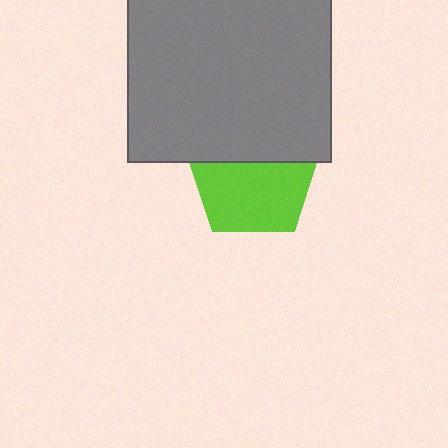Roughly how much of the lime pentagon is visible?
About half of it is visible (roughly 61%).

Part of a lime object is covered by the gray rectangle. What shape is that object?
It is a pentagon.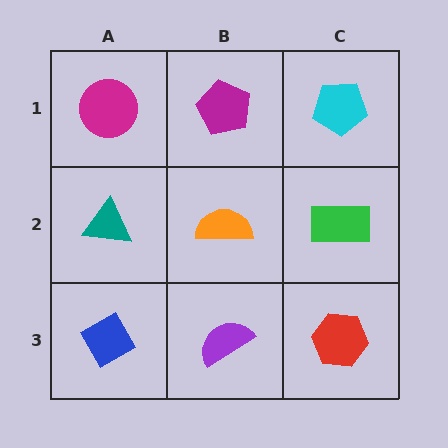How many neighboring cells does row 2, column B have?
4.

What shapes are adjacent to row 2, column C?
A cyan pentagon (row 1, column C), a red hexagon (row 3, column C), an orange semicircle (row 2, column B).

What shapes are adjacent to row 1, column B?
An orange semicircle (row 2, column B), a magenta circle (row 1, column A), a cyan pentagon (row 1, column C).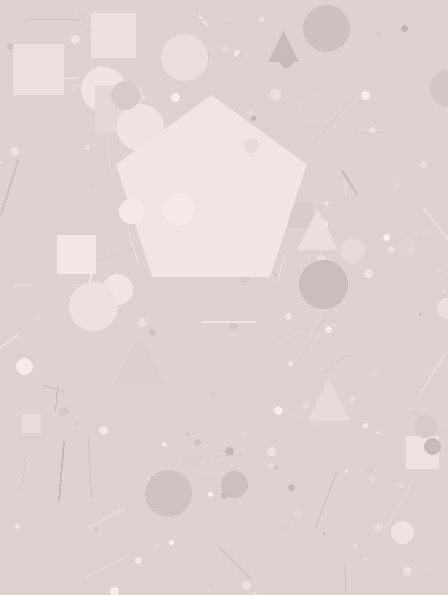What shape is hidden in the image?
A pentagon is hidden in the image.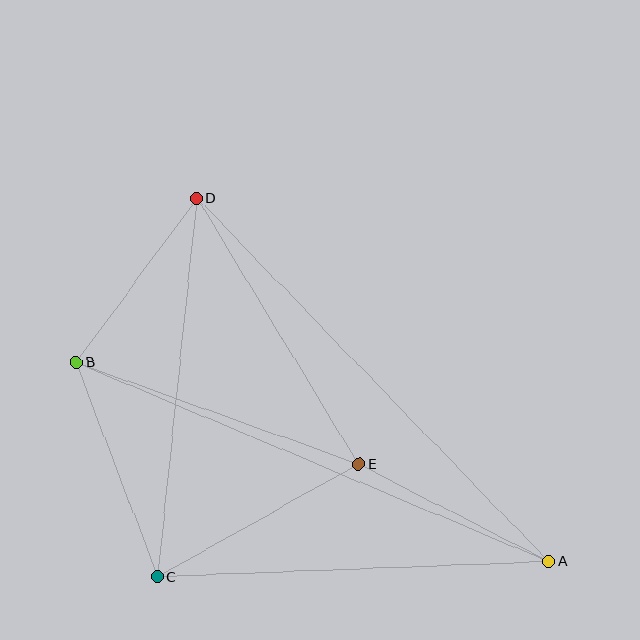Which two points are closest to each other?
Points B and D are closest to each other.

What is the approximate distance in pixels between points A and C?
The distance between A and C is approximately 392 pixels.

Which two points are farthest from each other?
Points A and B are farthest from each other.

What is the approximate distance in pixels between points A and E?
The distance between A and E is approximately 214 pixels.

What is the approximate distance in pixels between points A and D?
The distance between A and D is approximately 506 pixels.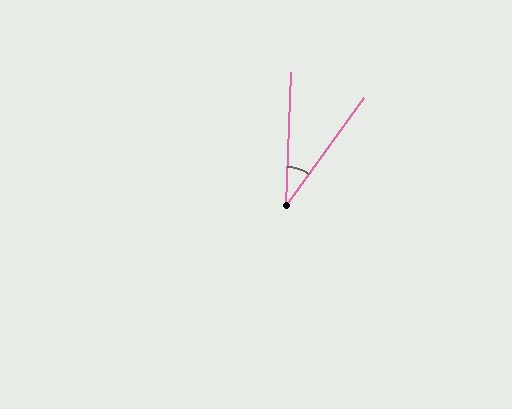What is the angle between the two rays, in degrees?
Approximately 34 degrees.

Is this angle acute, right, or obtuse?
It is acute.